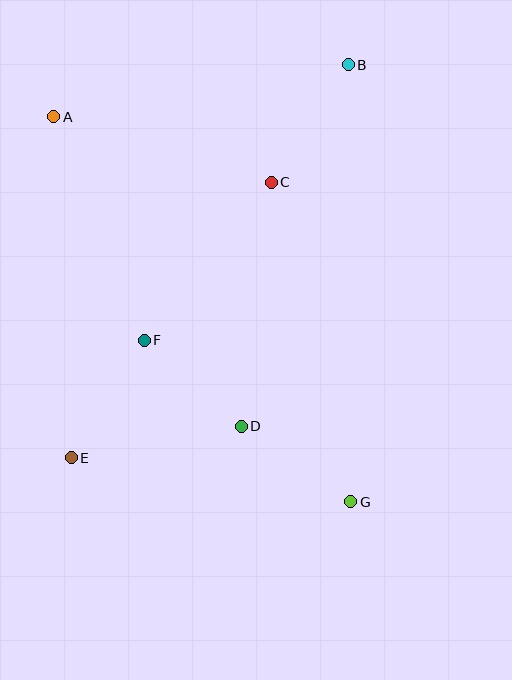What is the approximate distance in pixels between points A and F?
The distance between A and F is approximately 241 pixels.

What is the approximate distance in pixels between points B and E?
The distance between B and E is approximately 481 pixels.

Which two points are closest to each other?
Points D and F are closest to each other.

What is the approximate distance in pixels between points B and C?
The distance between B and C is approximately 141 pixels.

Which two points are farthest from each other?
Points A and G are farthest from each other.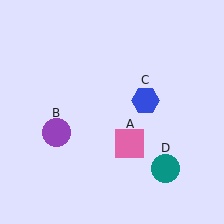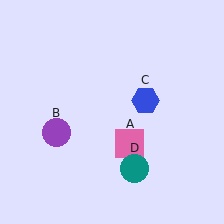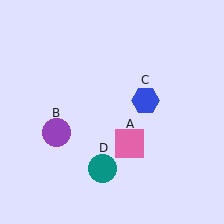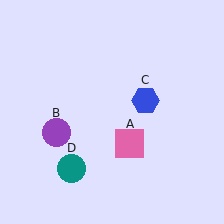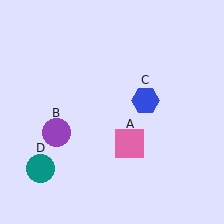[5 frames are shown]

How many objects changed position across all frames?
1 object changed position: teal circle (object D).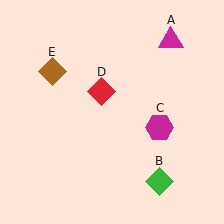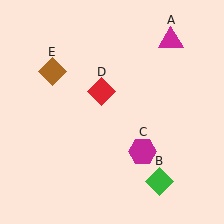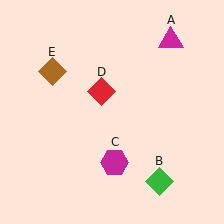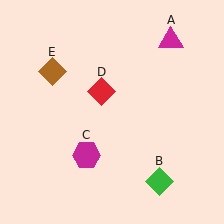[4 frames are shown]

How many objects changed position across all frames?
1 object changed position: magenta hexagon (object C).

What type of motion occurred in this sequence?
The magenta hexagon (object C) rotated clockwise around the center of the scene.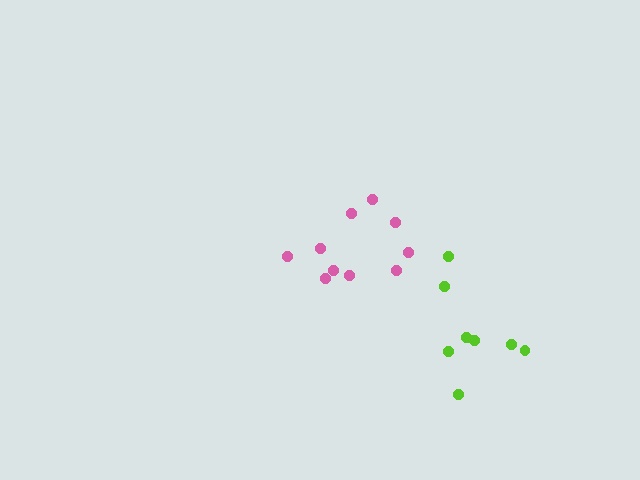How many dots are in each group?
Group 1: 10 dots, Group 2: 8 dots (18 total).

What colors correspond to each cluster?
The clusters are colored: pink, lime.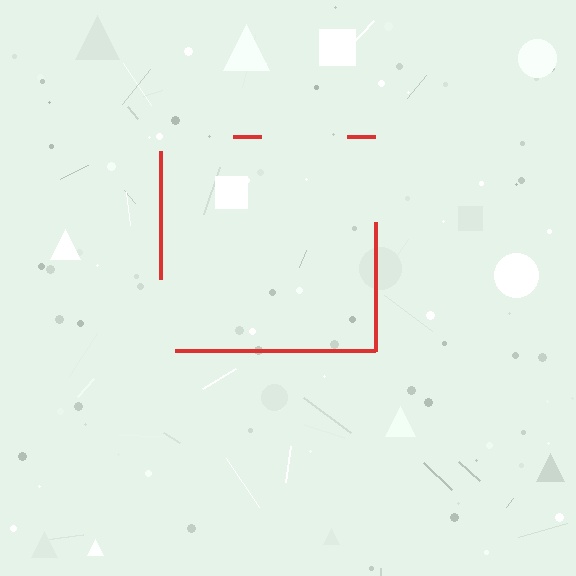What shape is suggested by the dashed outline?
The dashed outline suggests a square.